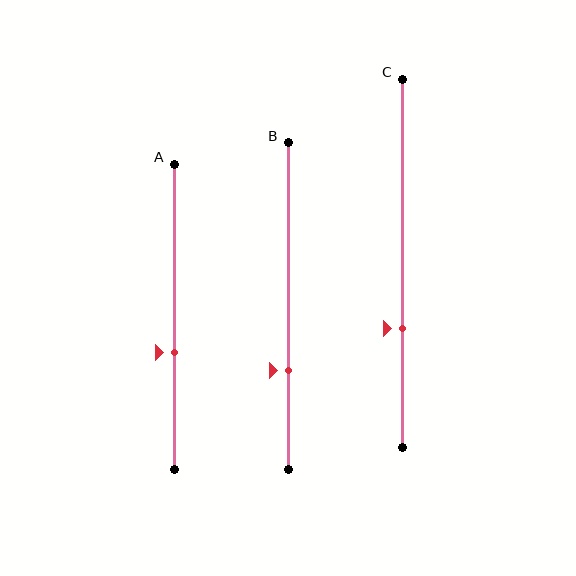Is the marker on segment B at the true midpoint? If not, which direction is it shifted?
No, the marker on segment B is shifted downward by about 20% of the segment length.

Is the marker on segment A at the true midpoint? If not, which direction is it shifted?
No, the marker on segment A is shifted downward by about 12% of the segment length.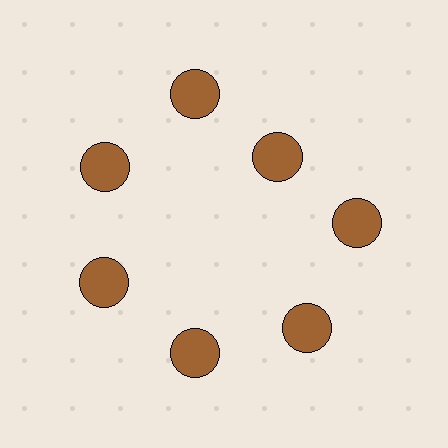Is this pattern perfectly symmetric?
No. The 7 brown circles are arranged in a ring, but one element near the 1 o'clock position is pulled inward toward the center, breaking the 7-fold rotational symmetry.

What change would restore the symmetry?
The symmetry would be restored by moving it outward, back onto the ring so that all 7 circles sit at equal angles and equal distance from the center.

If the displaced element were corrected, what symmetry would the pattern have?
It would have 7-fold rotational symmetry — the pattern would map onto itself every 51 degrees.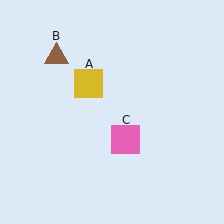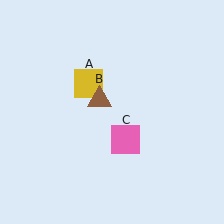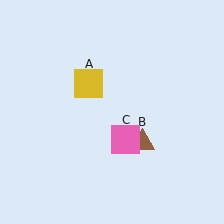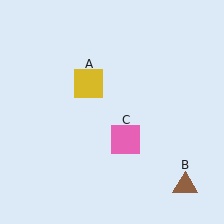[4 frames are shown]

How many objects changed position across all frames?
1 object changed position: brown triangle (object B).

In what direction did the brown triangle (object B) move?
The brown triangle (object B) moved down and to the right.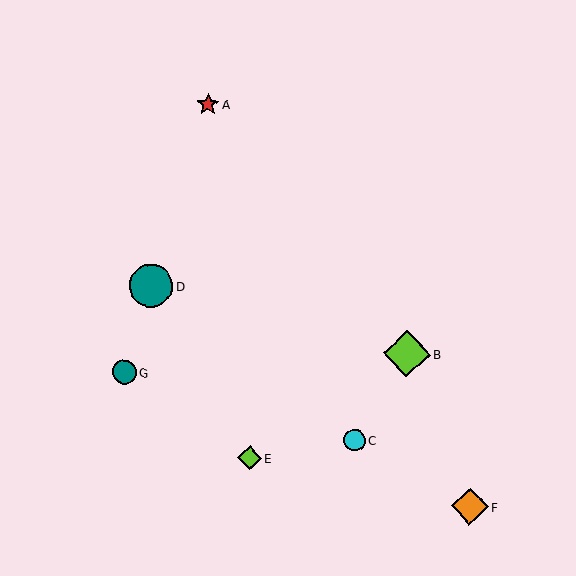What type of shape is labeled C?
Shape C is a cyan circle.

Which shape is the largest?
The lime diamond (labeled B) is the largest.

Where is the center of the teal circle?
The center of the teal circle is at (124, 372).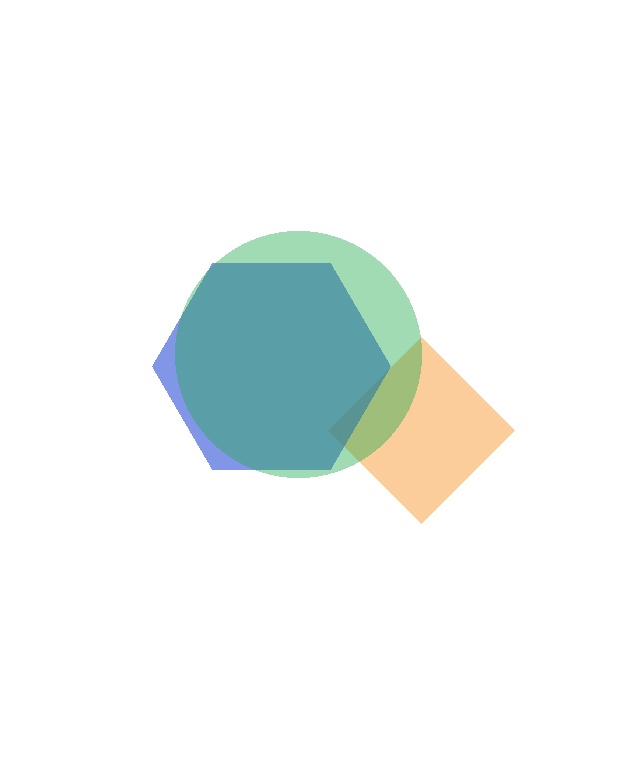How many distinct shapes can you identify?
There are 3 distinct shapes: an orange diamond, a blue hexagon, a green circle.